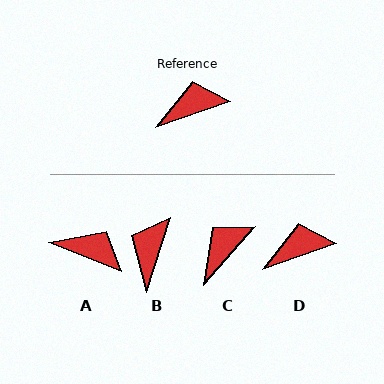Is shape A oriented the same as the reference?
No, it is off by about 41 degrees.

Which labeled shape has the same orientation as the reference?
D.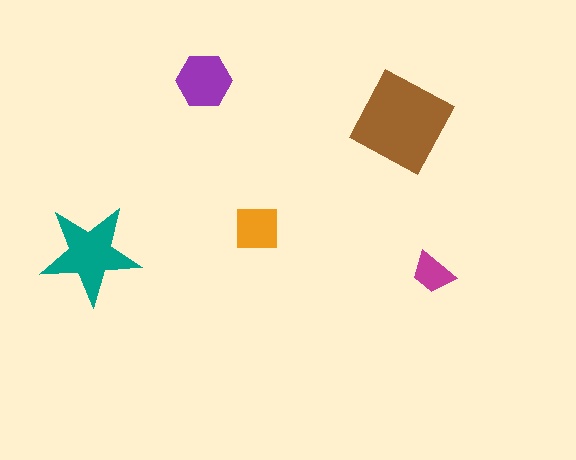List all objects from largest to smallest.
The brown diamond, the teal star, the purple hexagon, the orange square, the magenta trapezoid.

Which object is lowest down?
The magenta trapezoid is bottommost.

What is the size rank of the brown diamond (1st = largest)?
1st.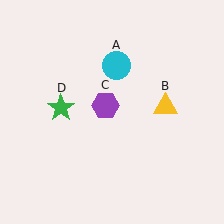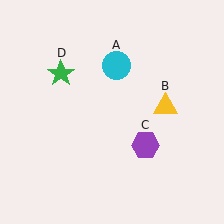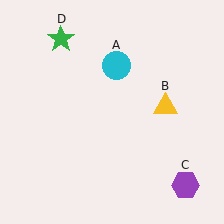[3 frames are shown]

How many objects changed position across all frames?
2 objects changed position: purple hexagon (object C), green star (object D).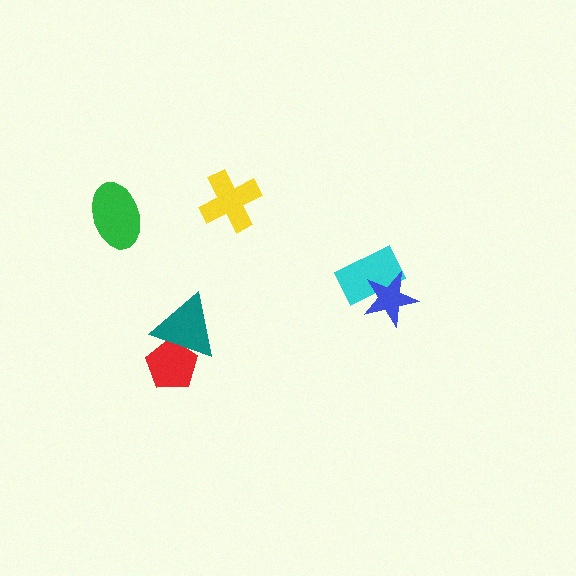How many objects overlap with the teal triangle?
1 object overlaps with the teal triangle.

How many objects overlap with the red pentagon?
1 object overlaps with the red pentagon.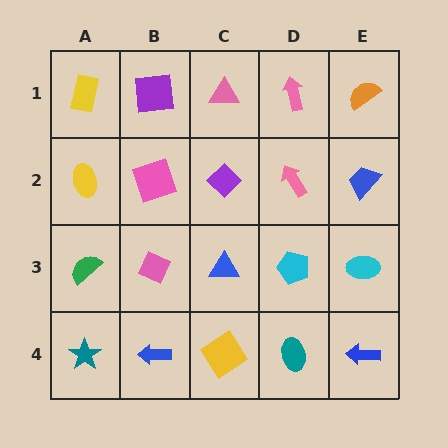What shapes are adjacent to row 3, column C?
A purple diamond (row 2, column C), a yellow diamond (row 4, column C), a pink diamond (row 3, column B), a cyan pentagon (row 3, column D).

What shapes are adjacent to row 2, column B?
A purple square (row 1, column B), a pink diamond (row 3, column B), a yellow ellipse (row 2, column A), a purple diamond (row 2, column C).